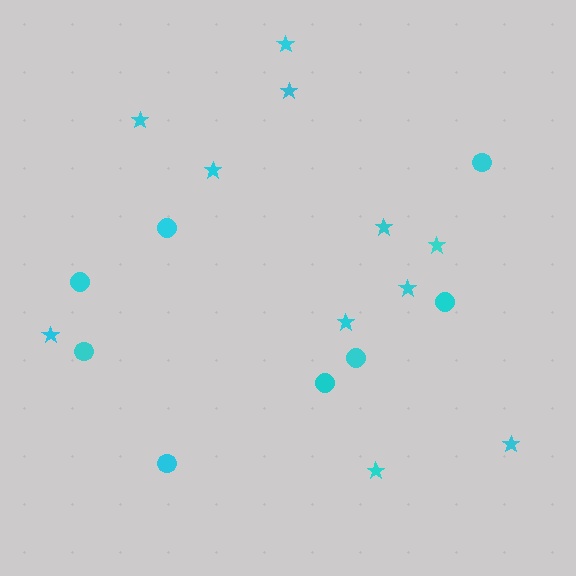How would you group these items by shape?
There are 2 groups: one group of circles (8) and one group of stars (11).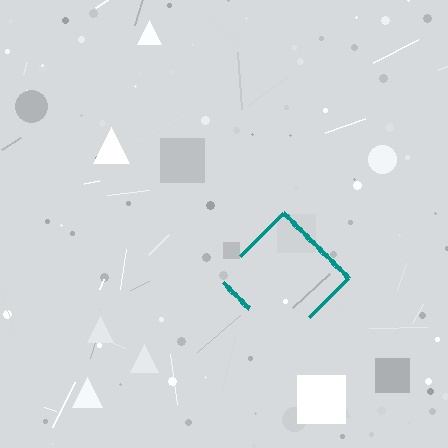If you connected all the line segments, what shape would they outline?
They would outline a diamond.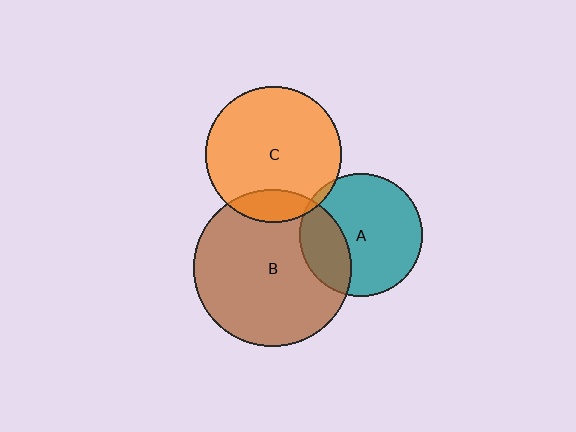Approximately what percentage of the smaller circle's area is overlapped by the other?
Approximately 5%.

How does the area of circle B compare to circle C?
Approximately 1.3 times.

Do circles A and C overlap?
Yes.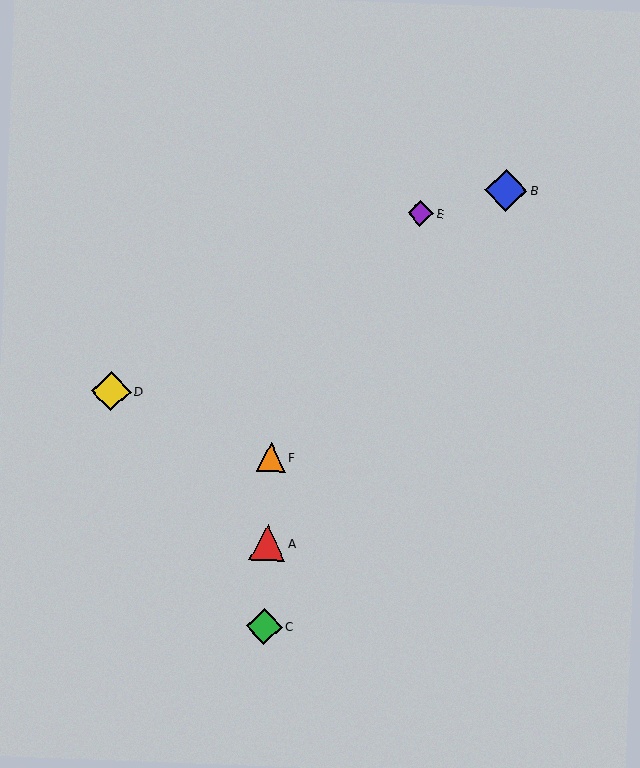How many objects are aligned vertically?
3 objects (A, C, F) are aligned vertically.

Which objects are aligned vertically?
Objects A, C, F are aligned vertically.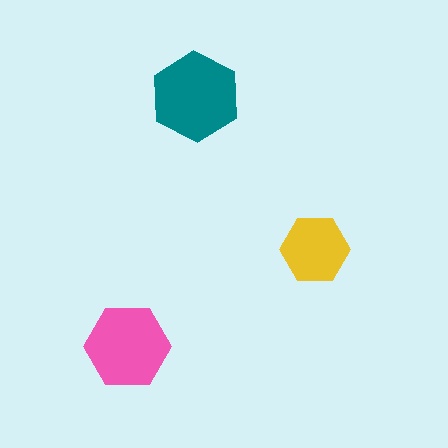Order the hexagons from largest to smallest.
the teal one, the pink one, the yellow one.